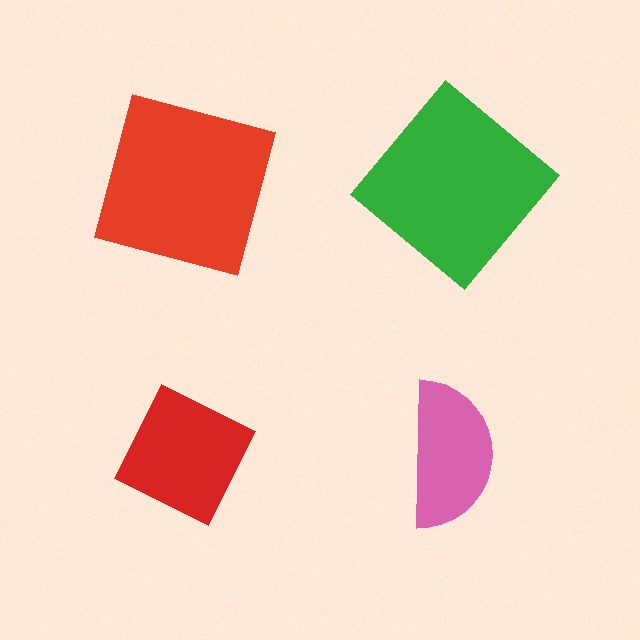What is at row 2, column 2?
A pink semicircle.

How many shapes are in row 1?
2 shapes.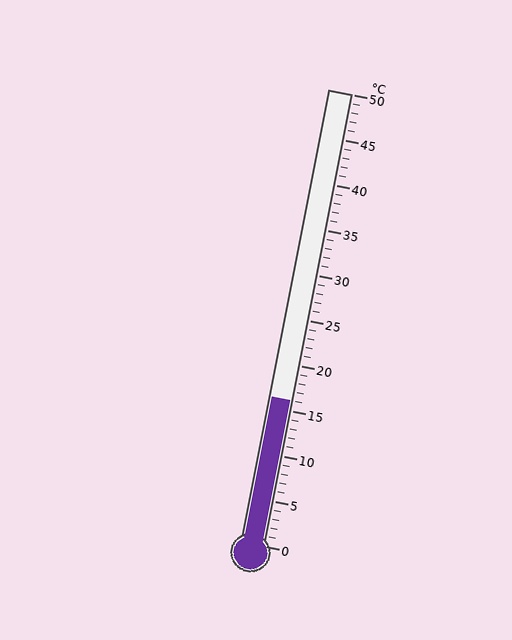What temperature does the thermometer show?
The thermometer shows approximately 16°C.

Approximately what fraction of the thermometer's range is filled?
The thermometer is filled to approximately 30% of its range.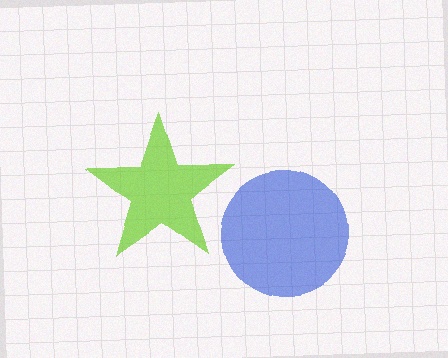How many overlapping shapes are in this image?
There are 2 overlapping shapes in the image.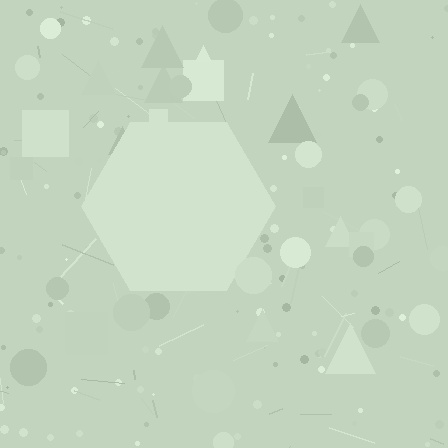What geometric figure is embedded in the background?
A hexagon is embedded in the background.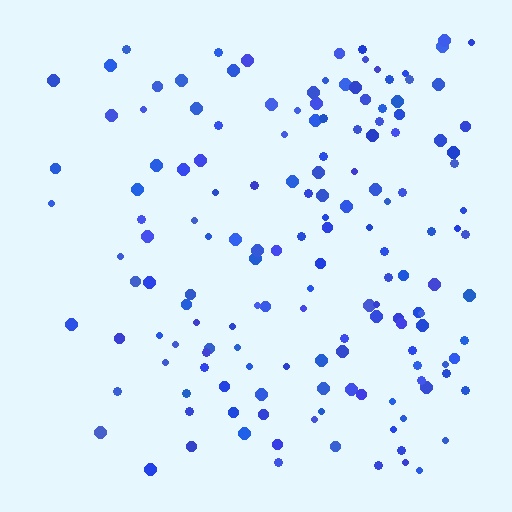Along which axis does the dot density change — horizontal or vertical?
Horizontal.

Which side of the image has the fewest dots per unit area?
The left.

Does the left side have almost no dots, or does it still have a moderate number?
Still a moderate number, just noticeably fewer than the right.